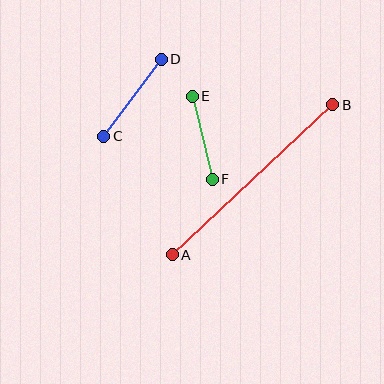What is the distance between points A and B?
The distance is approximately 220 pixels.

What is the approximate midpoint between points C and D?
The midpoint is at approximately (133, 98) pixels.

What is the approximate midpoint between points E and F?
The midpoint is at approximately (202, 138) pixels.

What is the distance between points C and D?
The distance is approximately 96 pixels.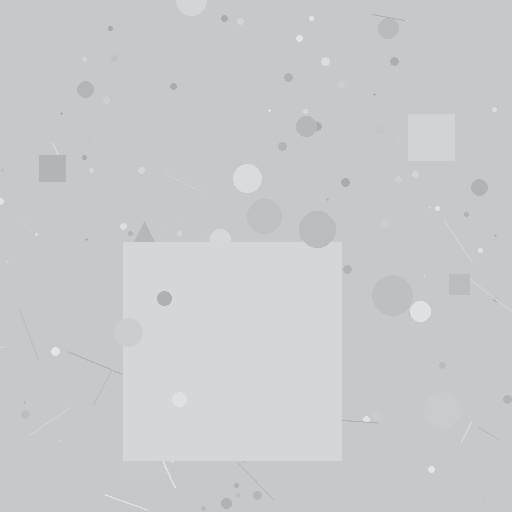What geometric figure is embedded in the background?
A square is embedded in the background.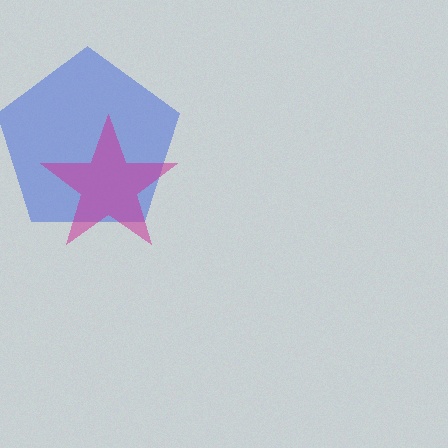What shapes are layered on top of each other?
The layered shapes are: a blue pentagon, a magenta star.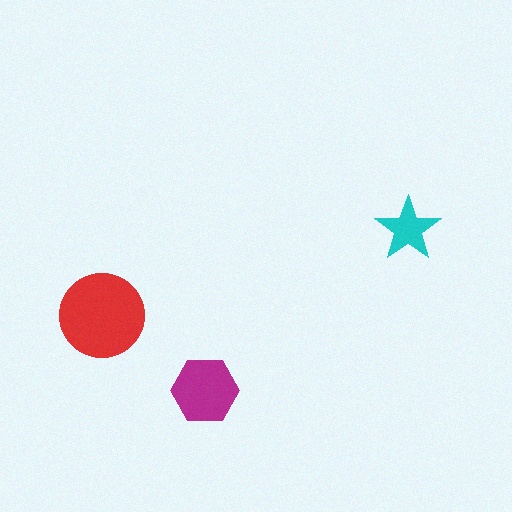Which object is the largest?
The red circle.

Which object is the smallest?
The cyan star.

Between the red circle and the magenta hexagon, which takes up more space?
The red circle.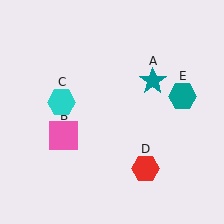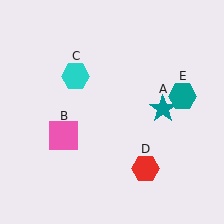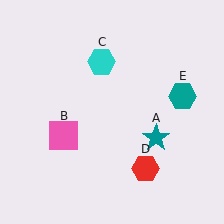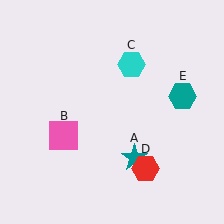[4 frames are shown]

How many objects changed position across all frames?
2 objects changed position: teal star (object A), cyan hexagon (object C).